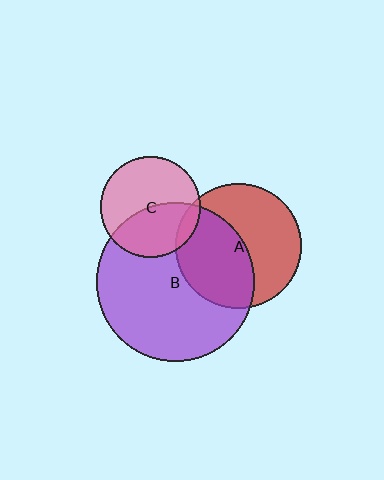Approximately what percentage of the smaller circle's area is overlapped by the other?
Approximately 10%.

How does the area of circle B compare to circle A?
Approximately 1.6 times.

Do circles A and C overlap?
Yes.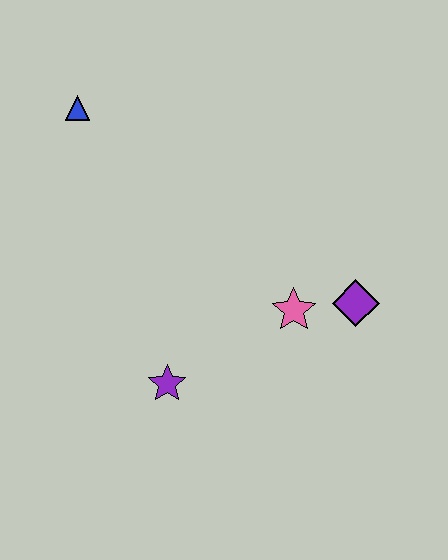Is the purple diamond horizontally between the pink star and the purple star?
No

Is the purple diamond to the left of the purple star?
No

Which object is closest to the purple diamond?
The pink star is closest to the purple diamond.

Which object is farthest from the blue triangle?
The purple diamond is farthest from the blue triangle.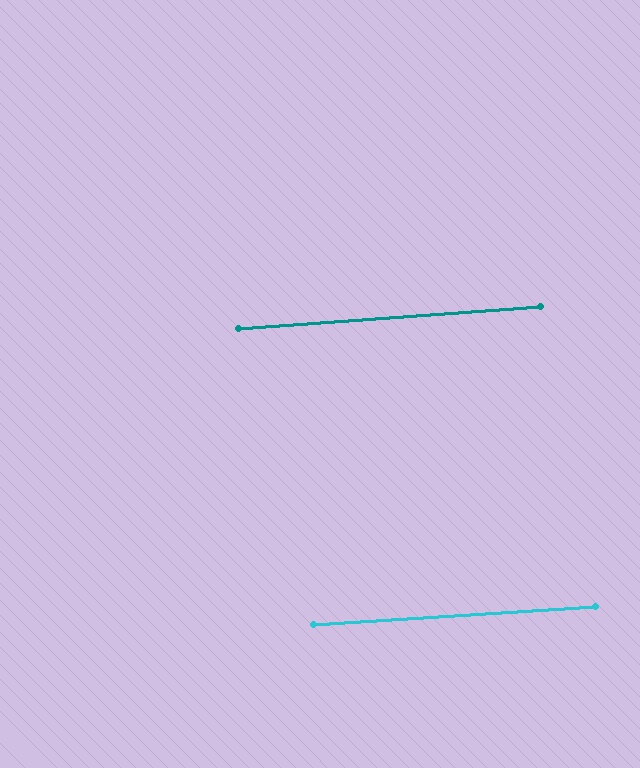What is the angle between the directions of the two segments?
Approximately 1 degree.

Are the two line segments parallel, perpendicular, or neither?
Parallel — their directions differ by only 0.6°.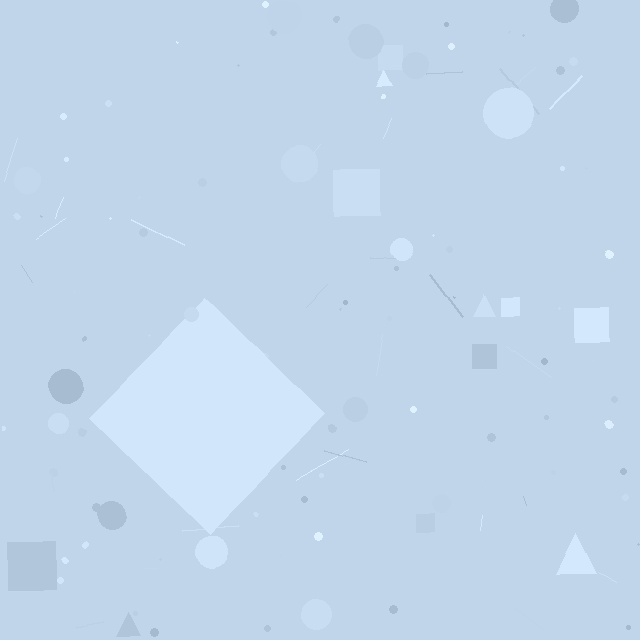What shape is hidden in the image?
A diamond is hidden in the image.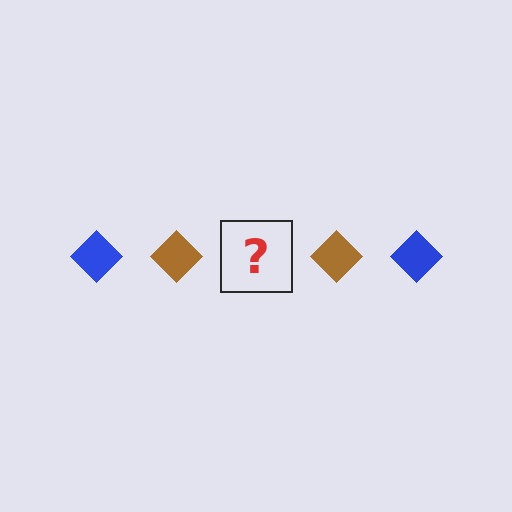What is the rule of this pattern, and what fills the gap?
The rule is that the pattern cycles through blue, brown diamonds. The gap should be filled with a blue diamond.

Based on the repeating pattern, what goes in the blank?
The blank should be a blue diamond.